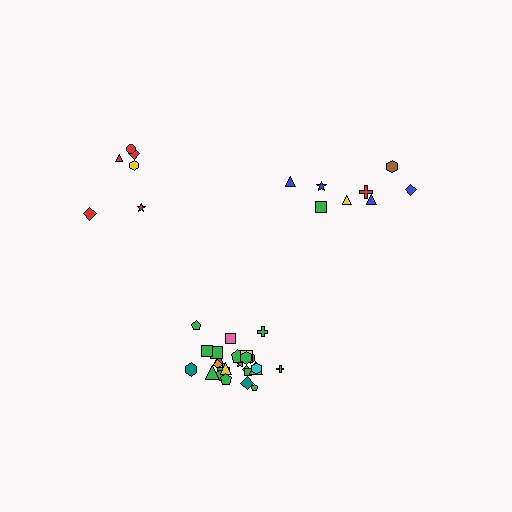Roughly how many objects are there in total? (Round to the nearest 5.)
Roughly 40 objects in total.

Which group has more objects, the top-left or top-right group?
The top-right group.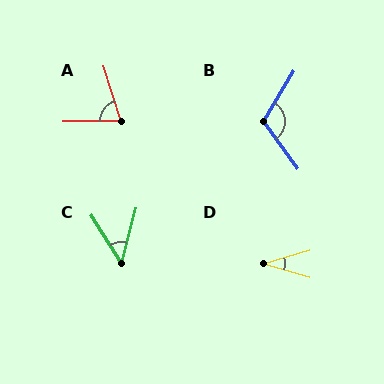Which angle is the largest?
B, at approximately 112 degrees.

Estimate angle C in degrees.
Approximately 46 degrees.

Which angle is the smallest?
D, at approximately 32 degrees.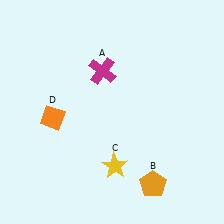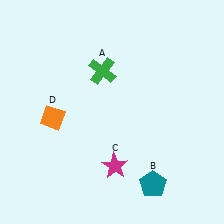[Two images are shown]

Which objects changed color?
A changed from magenta to green. B changed from orange to teal. C changed from yellow to magenta.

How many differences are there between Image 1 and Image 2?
There are 3 differences between the two images.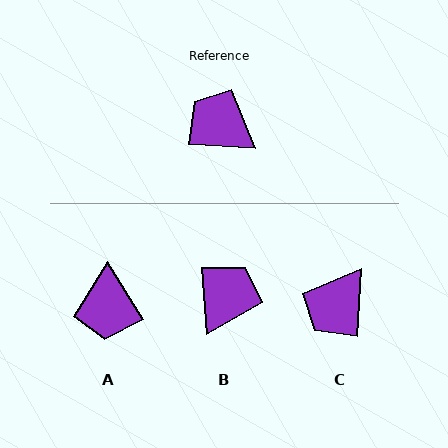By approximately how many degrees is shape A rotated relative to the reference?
Approximately 126 degrees counter-clockwise.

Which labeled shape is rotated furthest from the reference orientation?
A, about 126 degrees away.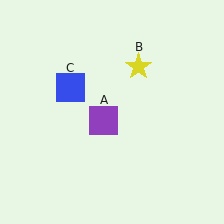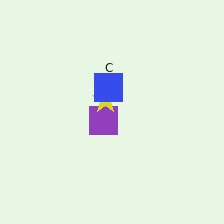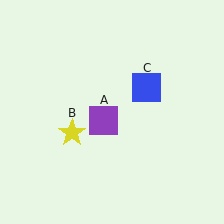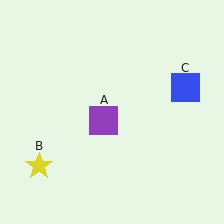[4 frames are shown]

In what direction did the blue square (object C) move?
The blue square (object C) moved right.